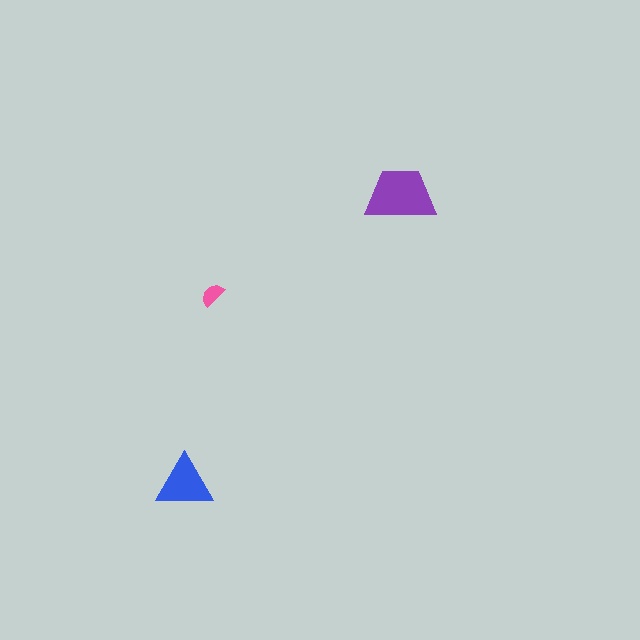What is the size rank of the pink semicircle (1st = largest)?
3rd.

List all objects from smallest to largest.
The pink semicircle, the blue triangle, the purple trapezoid.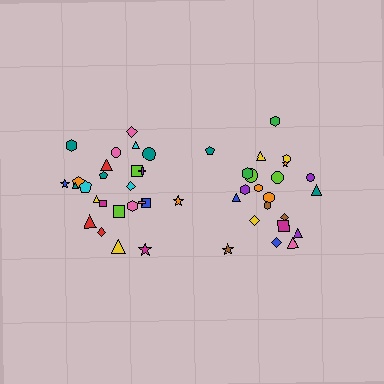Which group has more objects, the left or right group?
The left group.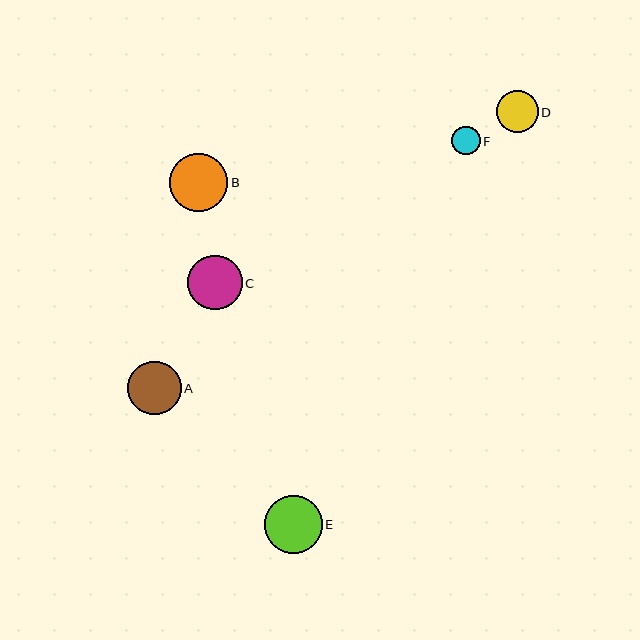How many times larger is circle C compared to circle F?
Circle C is approximately 1.9 times the size of circle F.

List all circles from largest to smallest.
From largest to smallest: B, E, C, A, D, F.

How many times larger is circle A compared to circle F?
Circle A is approximately 1.9 times the size of circle F.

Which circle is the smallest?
Circle F is the smallest with a size of approximately 29 pixels.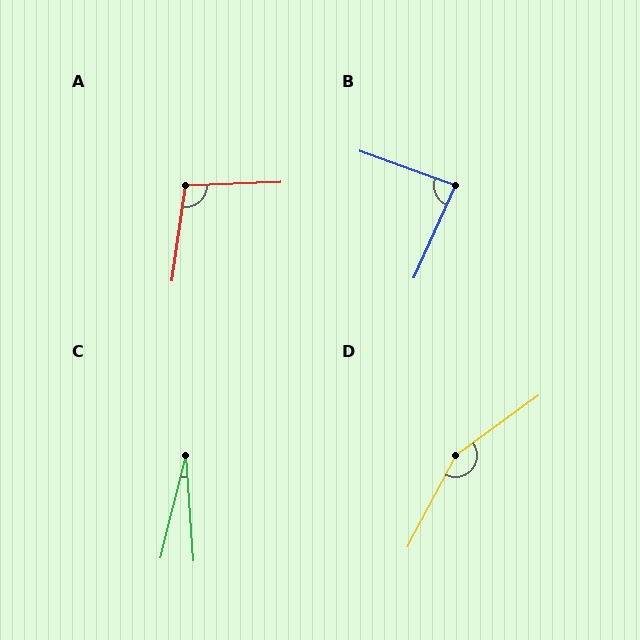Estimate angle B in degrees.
Approximately 86 degrees.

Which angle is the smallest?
C, at approximately 18 degrees.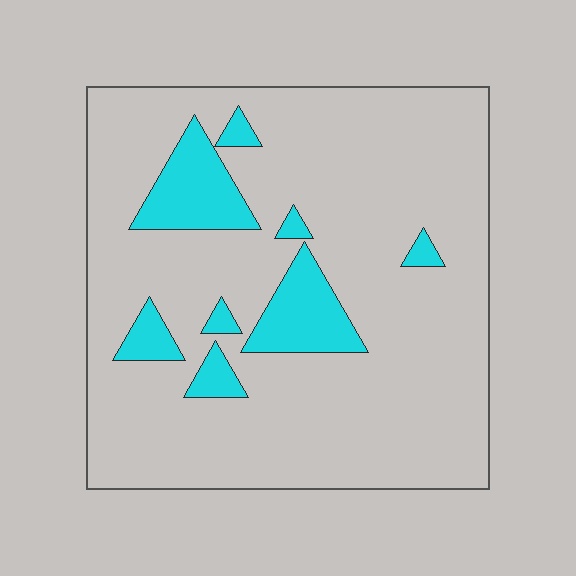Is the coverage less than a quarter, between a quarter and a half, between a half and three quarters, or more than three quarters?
Less than a quarter.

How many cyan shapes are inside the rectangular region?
8.